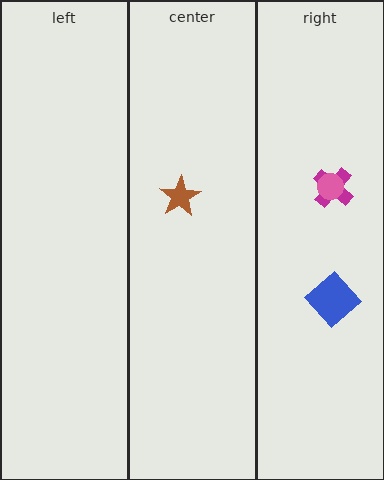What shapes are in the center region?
The brown star.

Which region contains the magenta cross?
The right region.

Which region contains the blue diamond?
The right region.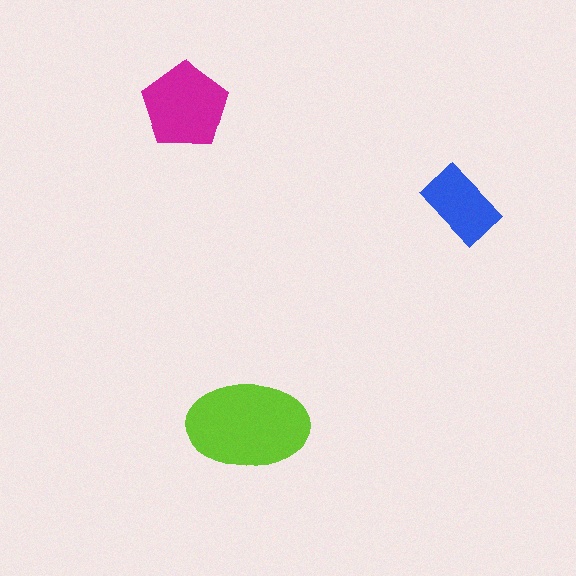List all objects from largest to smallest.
The lime ellipse, the magenta pentagon, the blue rectangle.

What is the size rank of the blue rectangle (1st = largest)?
3rd.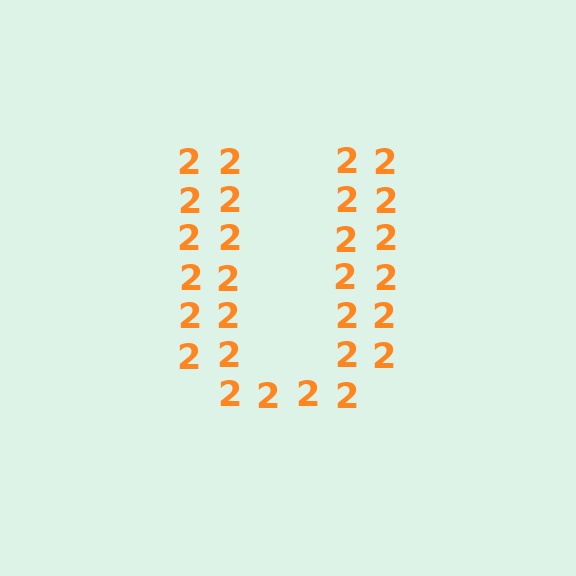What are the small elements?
The small elements are digit 2's.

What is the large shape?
The large shape is the letter U.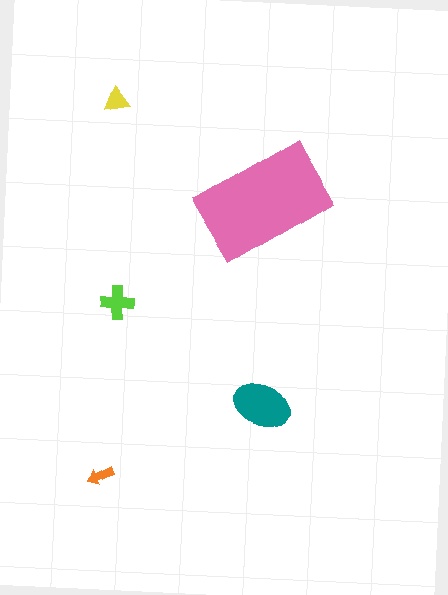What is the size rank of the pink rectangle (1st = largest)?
1st.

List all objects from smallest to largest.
The orange arrow, the yellow triangle, the lime cross, the teal ellipse, the pink rectangle.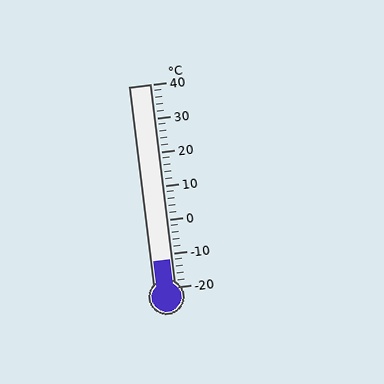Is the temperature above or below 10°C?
The temperature is below 10°C.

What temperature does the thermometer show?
The thermometer shows approximately -12°C.